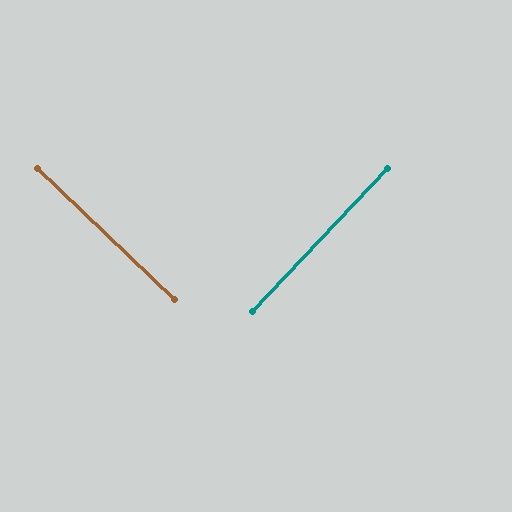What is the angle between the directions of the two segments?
Approximately 90 degrees.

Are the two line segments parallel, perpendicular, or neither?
Perpendicular — they meet at approximately 90°.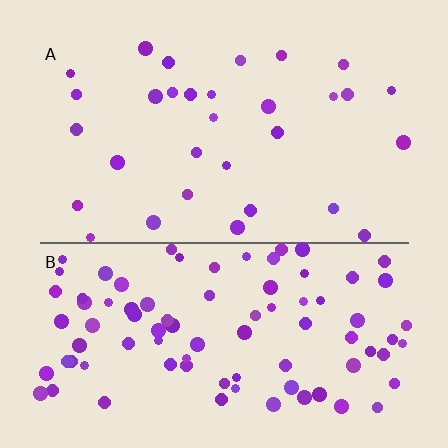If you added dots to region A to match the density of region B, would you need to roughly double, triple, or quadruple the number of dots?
Approximately triple.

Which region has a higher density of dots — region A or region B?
B (the bottom).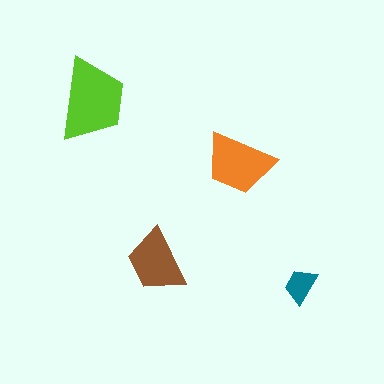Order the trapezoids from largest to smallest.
the lime one, the orange one, the brown one, the teal one.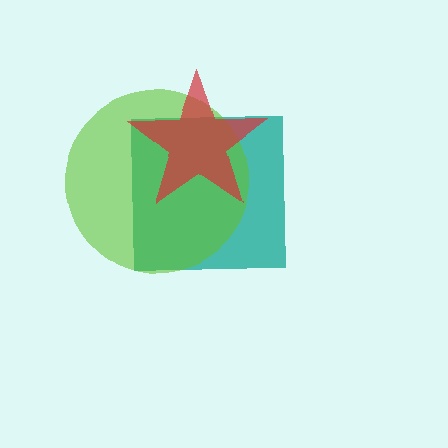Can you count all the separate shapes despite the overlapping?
Yes, there are 3 separate shapes.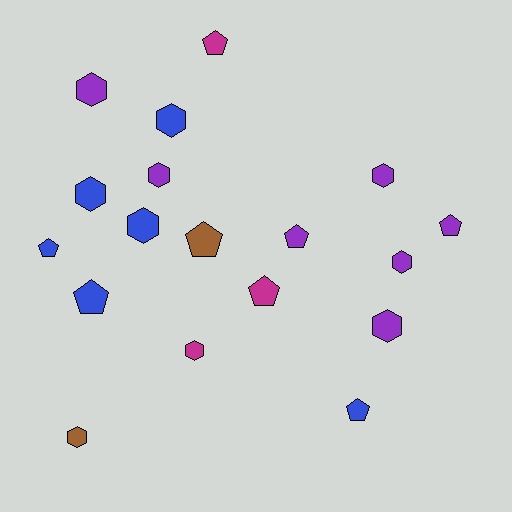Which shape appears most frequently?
Hexagon, with 10 objects.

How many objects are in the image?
There are 18 objects.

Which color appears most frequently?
Purple, with 7 objects.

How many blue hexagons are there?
There are 3 blue hexagons.